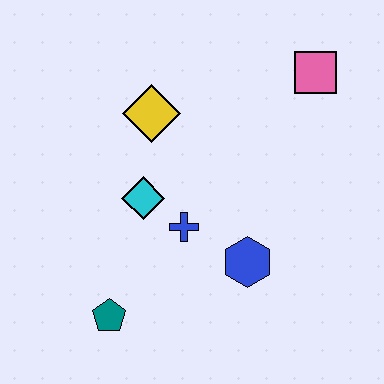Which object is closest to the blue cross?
The cyan diamond is closest to the blue cross.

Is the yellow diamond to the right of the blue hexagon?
No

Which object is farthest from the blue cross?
The pink square is farthest from the blue cross.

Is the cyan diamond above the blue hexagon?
Yes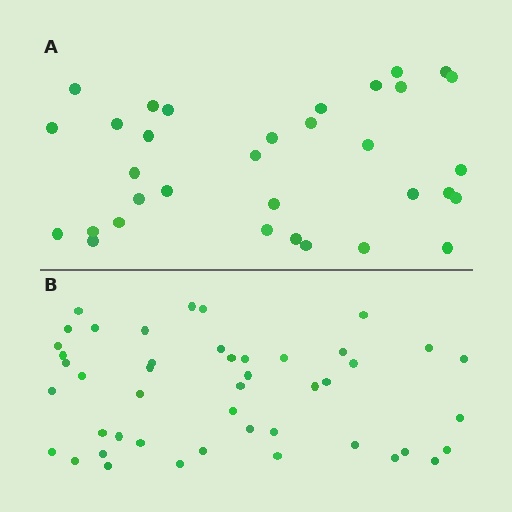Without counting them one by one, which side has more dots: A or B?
Region B (the bottom region) has more dots.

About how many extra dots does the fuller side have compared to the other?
Region B has approximately 15 more dots than region A.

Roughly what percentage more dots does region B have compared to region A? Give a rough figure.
About 40% more.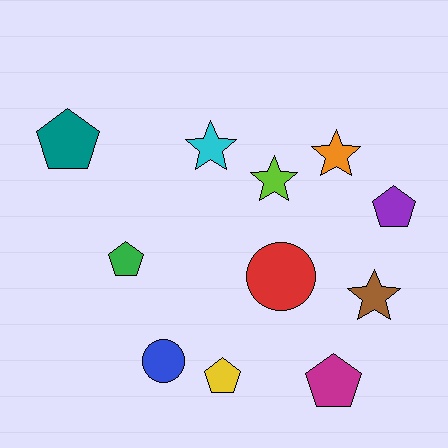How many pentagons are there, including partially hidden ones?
There are 5 pentagons.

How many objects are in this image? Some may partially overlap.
There are 11 objects.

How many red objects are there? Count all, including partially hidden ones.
There is 1 red object.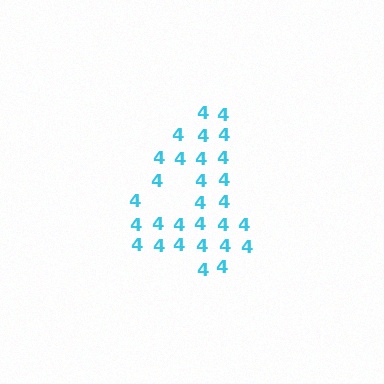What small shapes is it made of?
It is made of small digit 4's.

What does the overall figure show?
The overall figure shows the digit 4.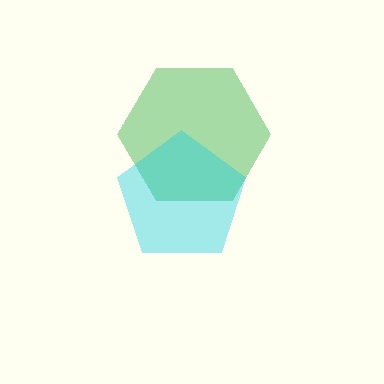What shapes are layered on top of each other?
The layered shapes are: a green hexagon, a cyan pentagon.